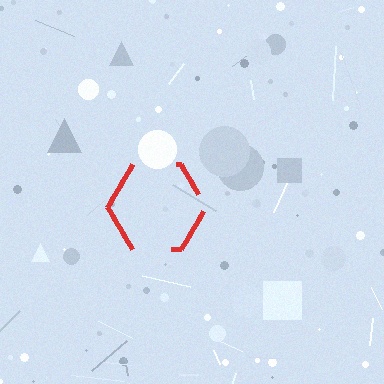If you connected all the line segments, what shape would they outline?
They would outline a hexagon.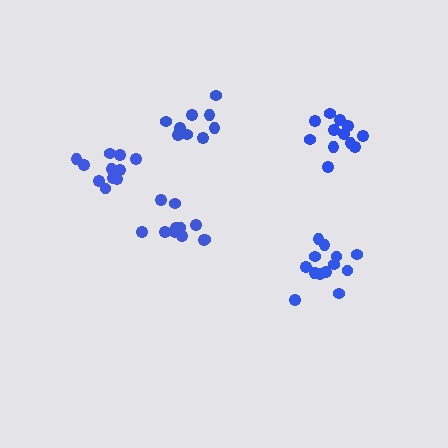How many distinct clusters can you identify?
There are 5 distinct clusters.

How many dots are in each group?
Group 1: 11 dots, Group 2: 13 dots, Group 3: 11 dots, Group 4: 9 dots, Group 5: 12 dots (56 total).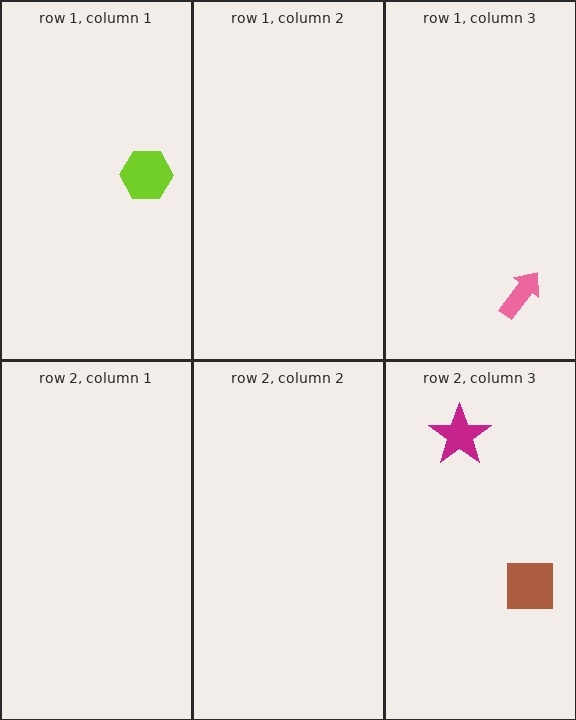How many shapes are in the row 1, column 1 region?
1.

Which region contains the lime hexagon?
The row 1, column 1 region.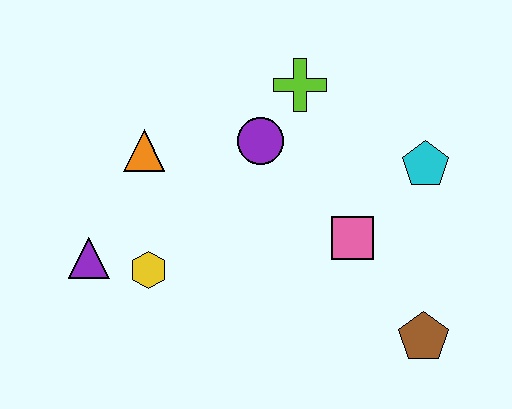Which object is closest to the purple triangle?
The yellow hexagon is closest to the purple triangle.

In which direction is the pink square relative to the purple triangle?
The pink square is to the right of the purple triangle.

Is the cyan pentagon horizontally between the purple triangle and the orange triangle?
No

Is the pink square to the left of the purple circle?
No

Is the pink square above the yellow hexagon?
Yes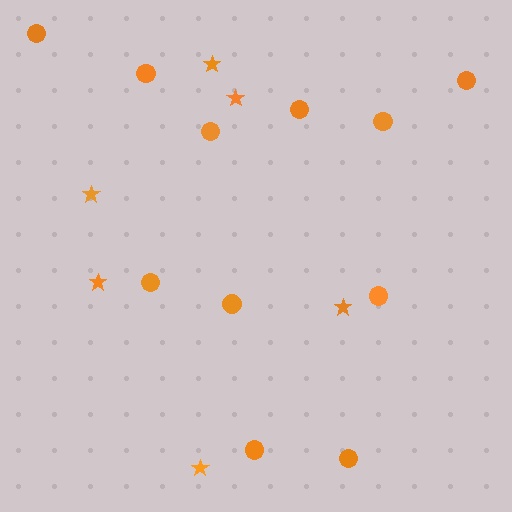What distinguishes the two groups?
There are 2 groups: one group of stars (6) and one group of circles (11).